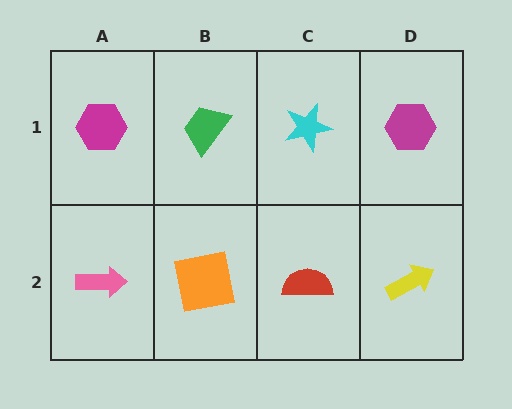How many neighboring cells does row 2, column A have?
2.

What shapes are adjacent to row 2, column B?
A green trapezoid (row 1, column B), a pink arrow (row 2, column A), a red semicircle (row 2, column C).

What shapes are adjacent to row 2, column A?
A magenta hexagon (row 1, column A), an orange square (row 2, column B).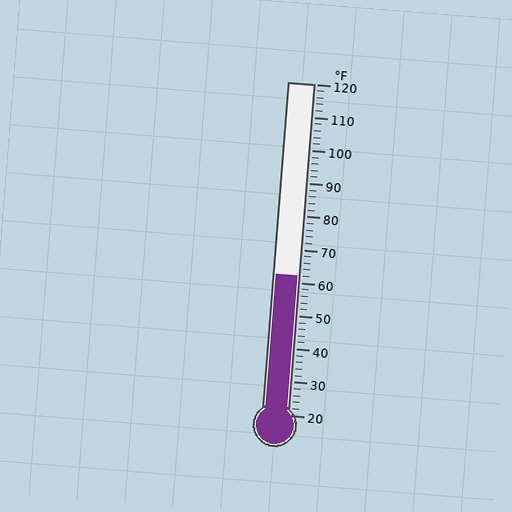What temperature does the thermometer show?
The thermometer shows approximately 62°F.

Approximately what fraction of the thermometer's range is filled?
The thermometer is filled to approximately 40% of its range.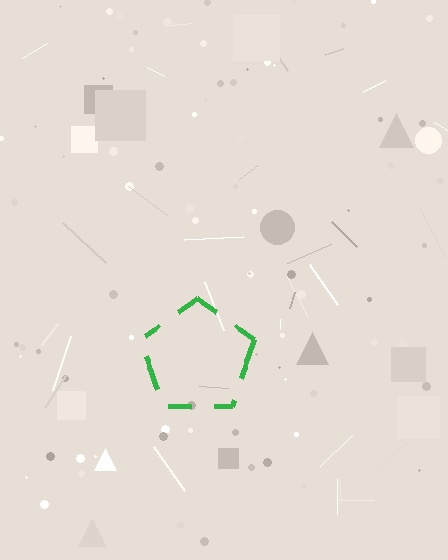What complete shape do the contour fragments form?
The contour fragments form a pentagon.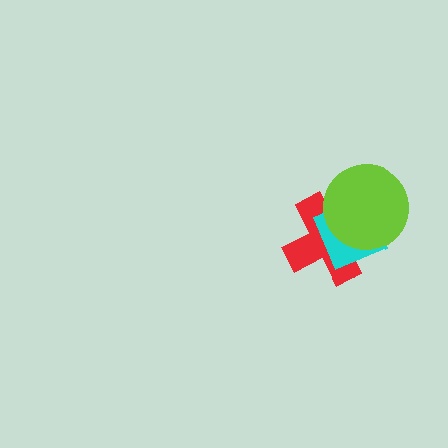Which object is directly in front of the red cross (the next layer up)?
The cyan diamond is directly in front of the red cross.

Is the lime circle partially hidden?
No, no other shape covers it.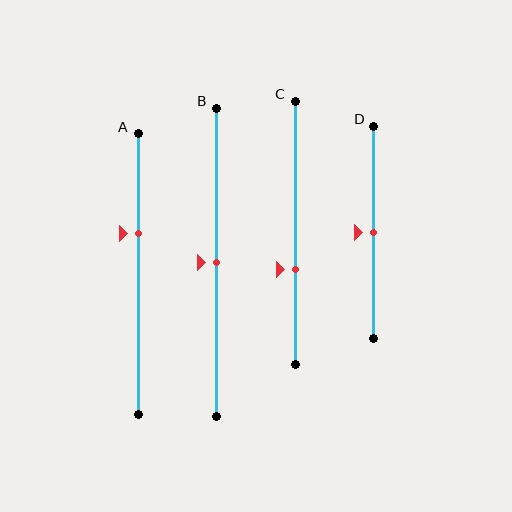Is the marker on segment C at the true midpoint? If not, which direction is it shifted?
No, the marker on segment C is shifted downward by about 14% of the segment length.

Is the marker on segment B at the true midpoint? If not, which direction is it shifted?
Yes, the marker on segment B is at the true midpoint.